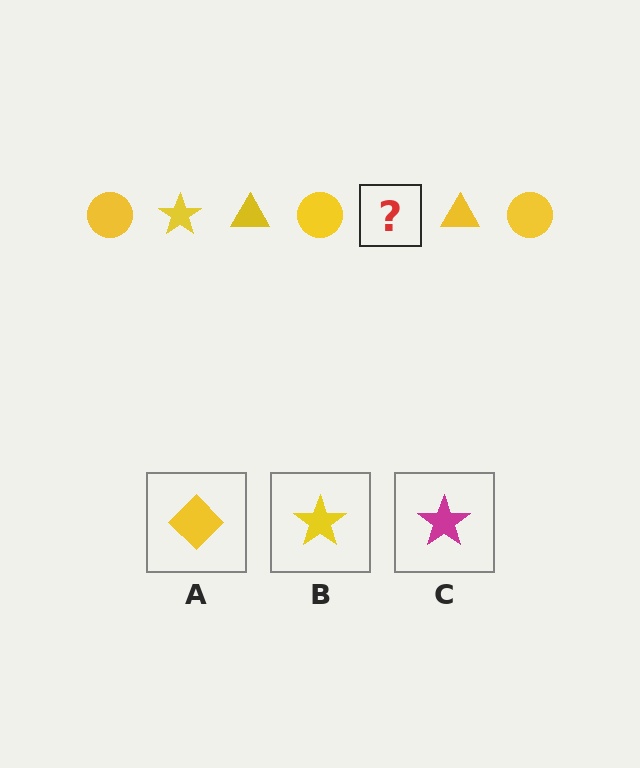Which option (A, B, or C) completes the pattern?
B.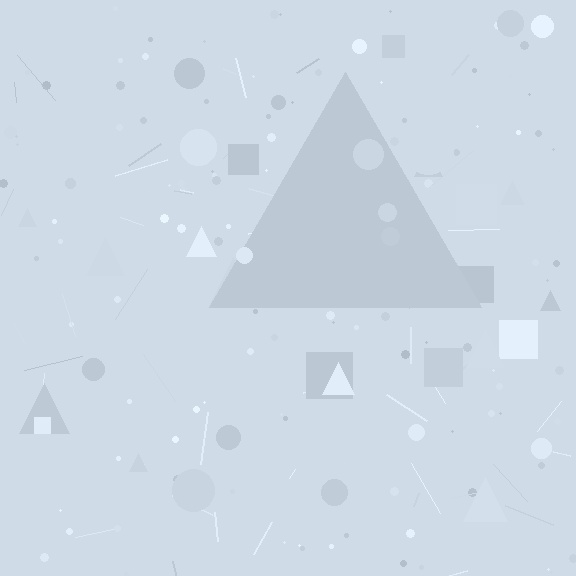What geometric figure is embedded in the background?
A triangle is embedded in the background.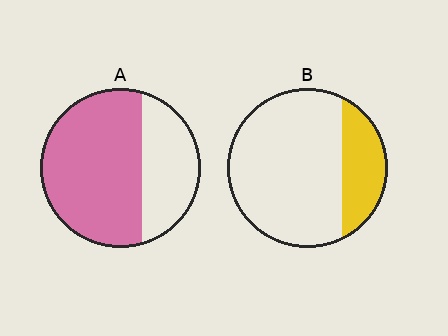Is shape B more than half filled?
No.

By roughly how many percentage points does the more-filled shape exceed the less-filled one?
By roughly 45 percentage points (A over B).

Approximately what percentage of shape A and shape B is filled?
A is approximately 65% and B is approximately 25%.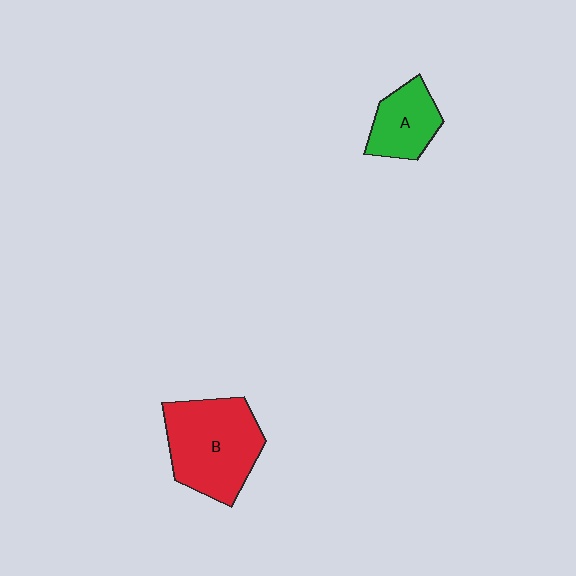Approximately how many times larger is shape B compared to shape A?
Approximately 1.9 times.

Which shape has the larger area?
Shape B (red).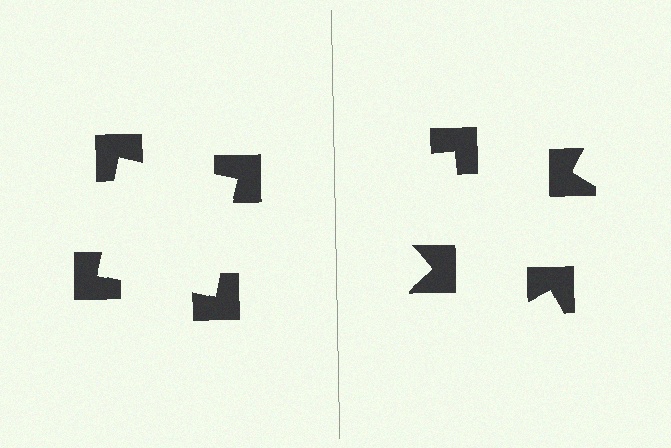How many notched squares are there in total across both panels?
8 — 4 on each side.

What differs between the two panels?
The notched squares are positioned identically on both sides; only the wedge orientations differ. On the left they align to a square; on the right they are misaligned.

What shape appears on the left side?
An illusory square.